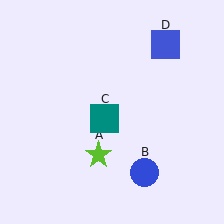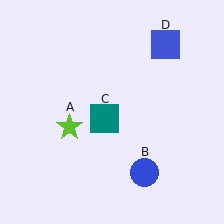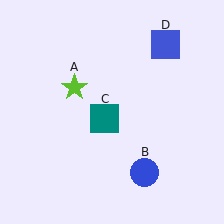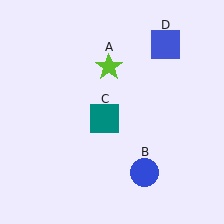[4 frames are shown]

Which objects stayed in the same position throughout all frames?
Blue circle (object B) and teal square (object C) and blue square (object D) remained stationary.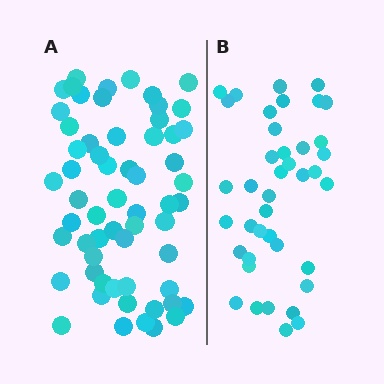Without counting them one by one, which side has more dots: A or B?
Region A (the left region) has more dots.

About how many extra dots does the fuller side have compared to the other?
Region A has approximately 20 more dots than region B.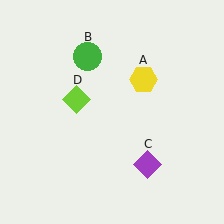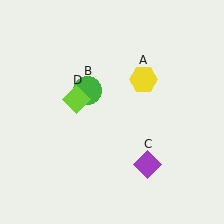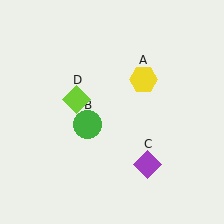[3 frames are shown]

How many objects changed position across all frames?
1 object changed position: green circle (object B).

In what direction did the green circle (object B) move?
The green circle (object B) moved down.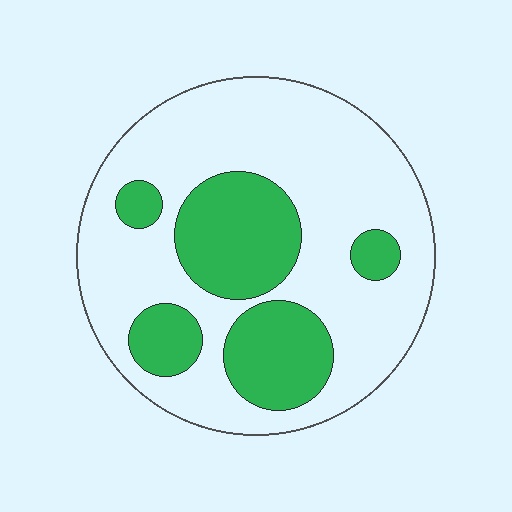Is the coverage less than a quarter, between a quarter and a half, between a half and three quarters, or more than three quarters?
Between a quarter and a half.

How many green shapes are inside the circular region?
5.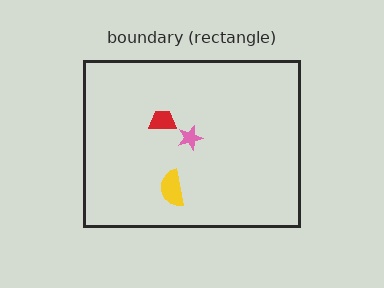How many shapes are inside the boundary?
3 inside, 0 outside.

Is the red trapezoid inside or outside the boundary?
Inside.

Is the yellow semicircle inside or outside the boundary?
Inside.